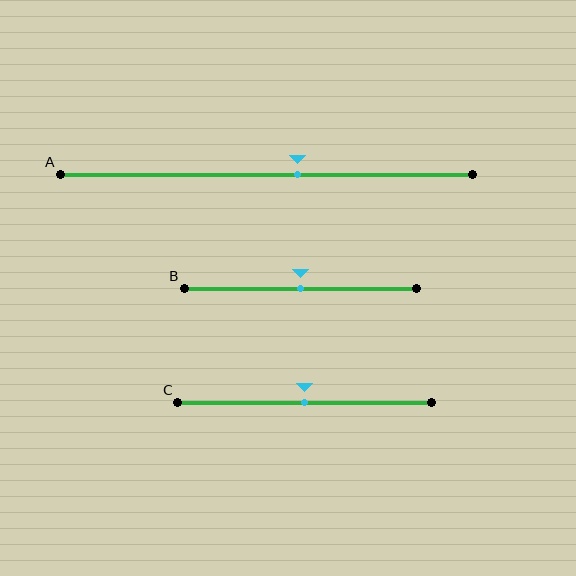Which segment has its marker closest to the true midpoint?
Segment B has its marker closest to the true midpoint.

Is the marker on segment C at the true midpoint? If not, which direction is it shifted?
Yes, the marker on segment C is at the true midpoint.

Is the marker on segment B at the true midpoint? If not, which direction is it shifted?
Yes, the marker on segment B is at the true midpoint.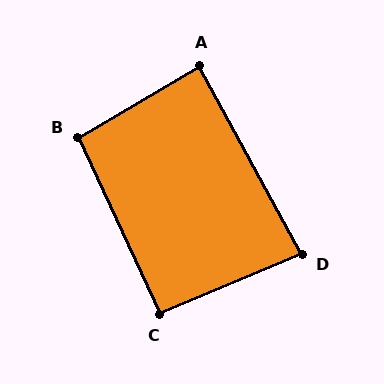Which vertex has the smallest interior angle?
D, at approximately 84 degrees.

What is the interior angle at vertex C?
Approximately 92 degrees (approximately right).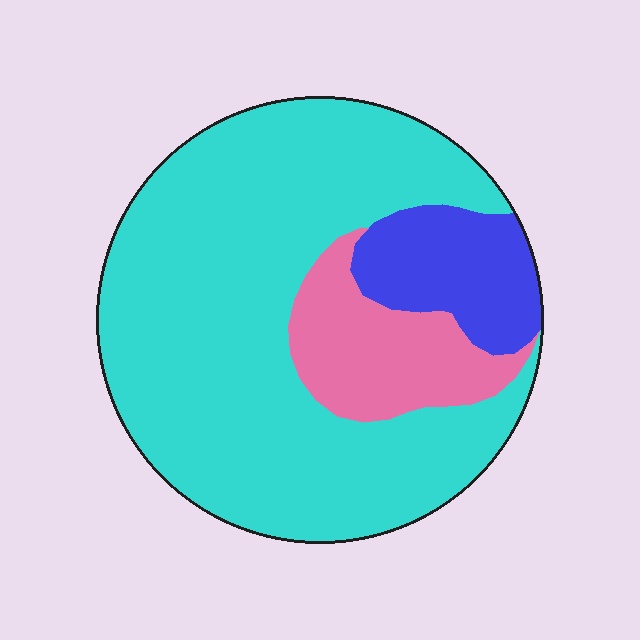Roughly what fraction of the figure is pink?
Pink covers 15% of the figure.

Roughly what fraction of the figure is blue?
Blue covers 13% of the figure.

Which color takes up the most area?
Cyan, at roughly 70%.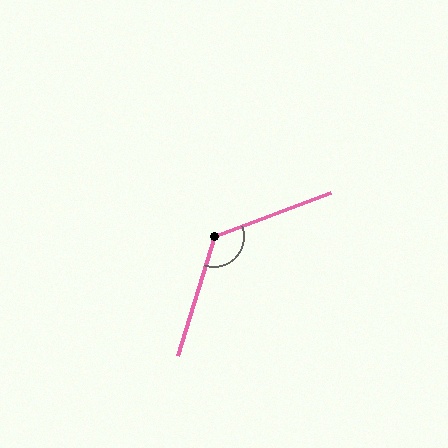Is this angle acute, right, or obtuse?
It is obtuse.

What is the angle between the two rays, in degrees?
Approximately 128 degrees.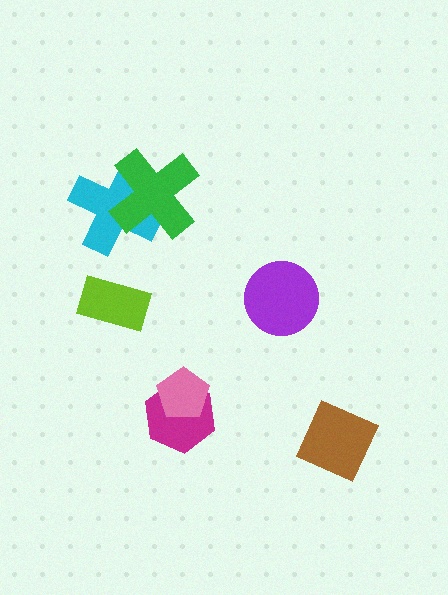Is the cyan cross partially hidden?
Yes, it is partially covered by another shape.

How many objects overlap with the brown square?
0 objects overlap with the brown square.